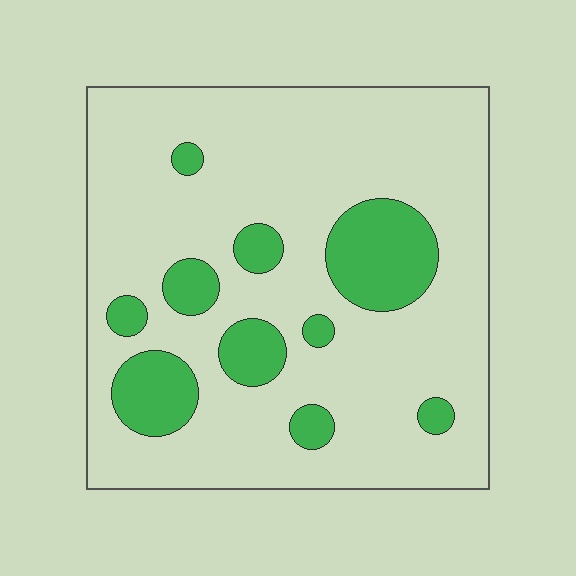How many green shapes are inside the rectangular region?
10.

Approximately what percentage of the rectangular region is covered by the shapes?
Approximately 20%.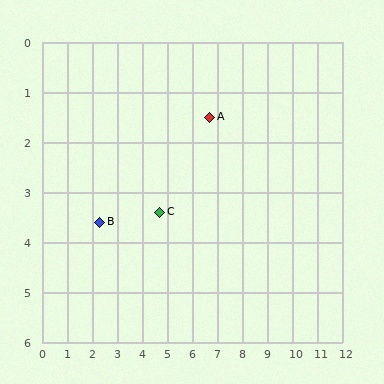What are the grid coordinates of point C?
Point C is at approximately (4.7, 3.4).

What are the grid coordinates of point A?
Point A is at approximately (6.7, 1.5).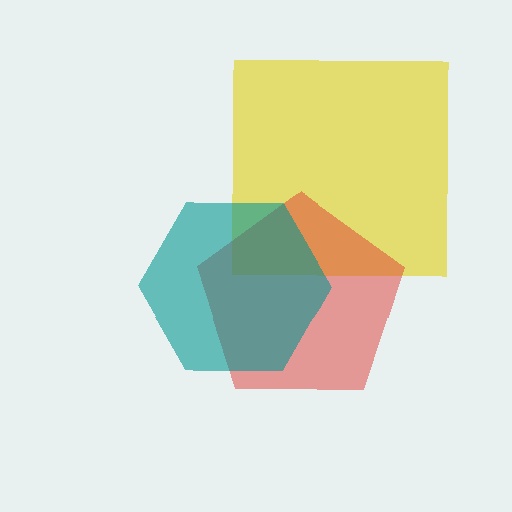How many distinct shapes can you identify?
There are 3 distinct shapes: a yellow square, a red pentagon, a teal hexagon.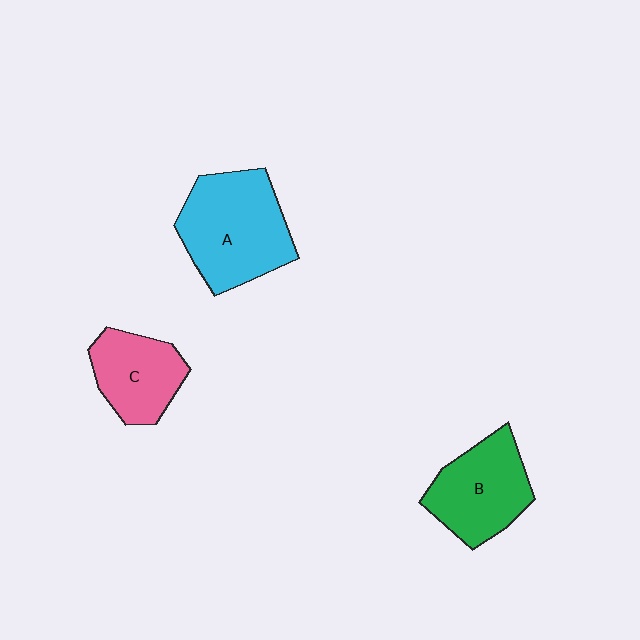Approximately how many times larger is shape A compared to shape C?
Approximately 1.6 times.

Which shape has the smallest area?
Shape C (pink).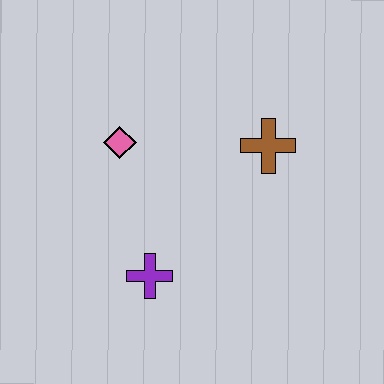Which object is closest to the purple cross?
The pink diamond is closest to the purple cross.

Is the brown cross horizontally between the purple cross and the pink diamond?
No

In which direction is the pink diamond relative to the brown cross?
The pink diamond is to the left of the brown cross.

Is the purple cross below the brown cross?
Yes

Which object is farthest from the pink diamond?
The brown cross is farthest from the pink diamond.